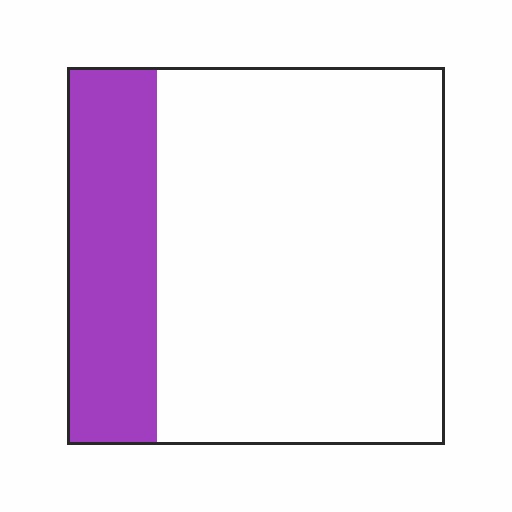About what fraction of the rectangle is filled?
About one quarter (1/4).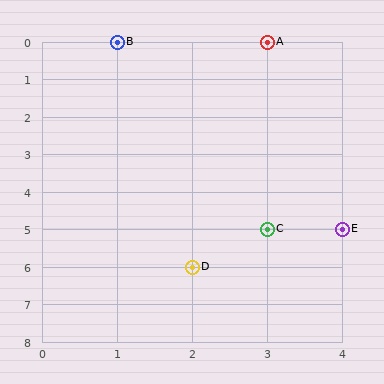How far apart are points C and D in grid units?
Points C and D are 1 column and 1 row apart (about 1.4 grid units diagonally).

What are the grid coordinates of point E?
Point E is at grid coordinates (4, 5).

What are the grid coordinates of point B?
Point B is at grid coordinates (1, 0).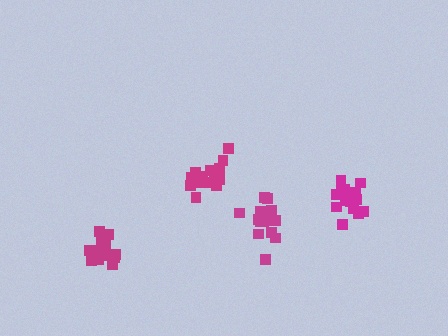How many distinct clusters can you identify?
There are 4 distinct clusters.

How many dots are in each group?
Group 1: 17 dots, Group 2: 16 dots, Group 3: 16 dots, Group 4: 17 dots (66 total).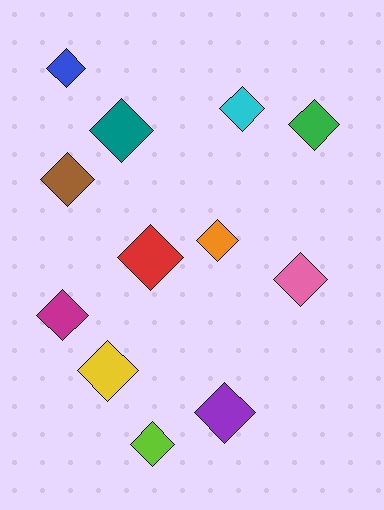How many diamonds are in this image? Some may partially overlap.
There are 12 diamonds.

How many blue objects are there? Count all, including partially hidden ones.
There is 1 blue object.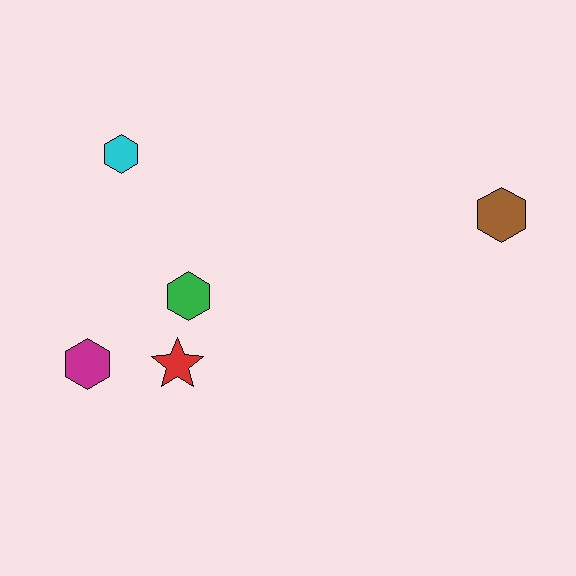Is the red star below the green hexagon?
Yes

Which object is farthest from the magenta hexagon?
The brown hexagon is farthest from the magenta hexagon.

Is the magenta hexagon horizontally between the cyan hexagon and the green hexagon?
No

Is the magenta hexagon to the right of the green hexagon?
No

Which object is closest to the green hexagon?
The red star is closest to the green hexagon.